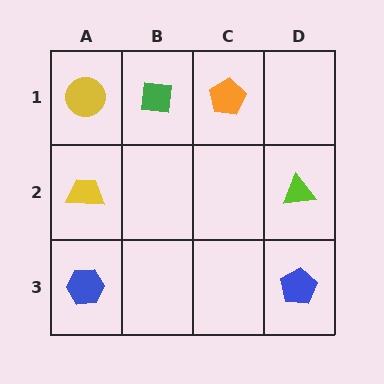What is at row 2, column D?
A lime triangle.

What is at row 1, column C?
An orange pentagon.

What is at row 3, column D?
A blue pentagon.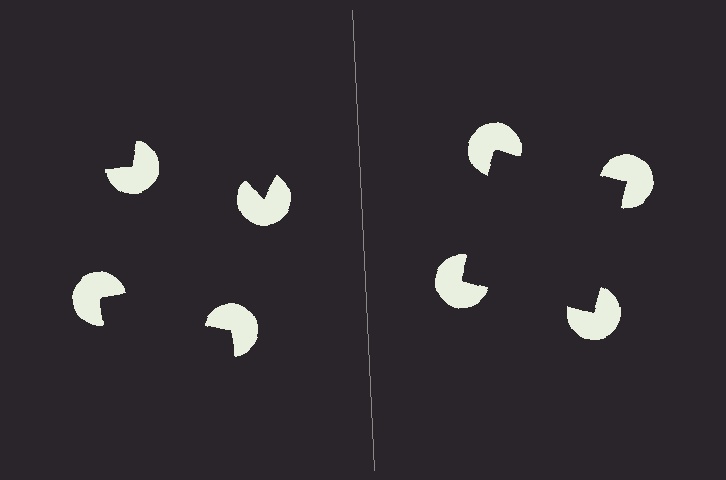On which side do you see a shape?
An illusory square appears on the right side. On the left side the wedge cuts are rotated, so no coherent shape forms.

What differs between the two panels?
The pac-man discs are positioned identically on both sides; only the wedge orientations differ. On the right they align to a square; on the left they are misaligned.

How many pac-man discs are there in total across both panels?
8 — 4 on each side.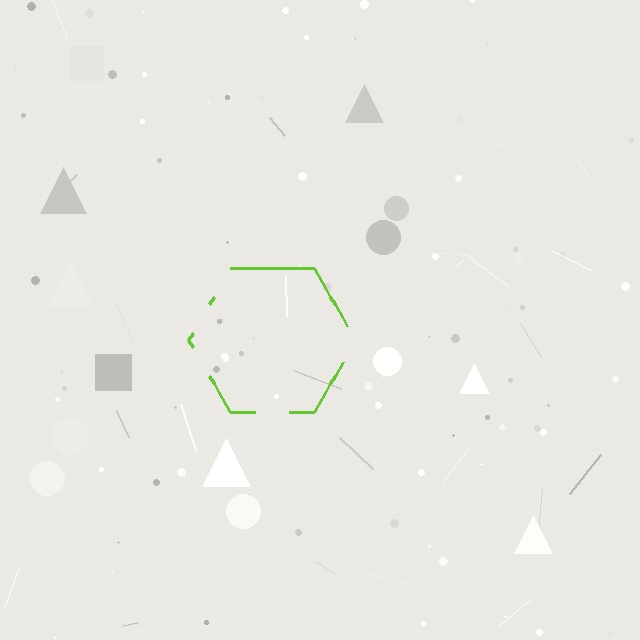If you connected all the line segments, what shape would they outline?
They would outline a hexagon.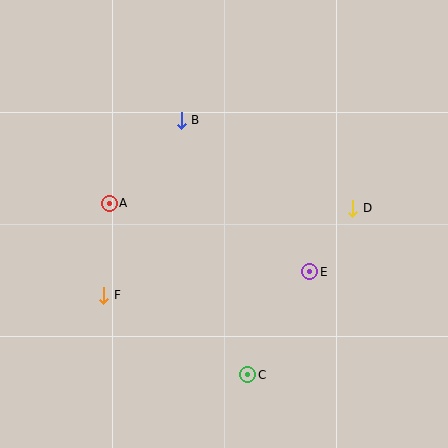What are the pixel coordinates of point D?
Point D is at (353, 208).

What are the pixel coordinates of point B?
Point B is at (181, 120).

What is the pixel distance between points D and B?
The distance between D and B is 193 pixels.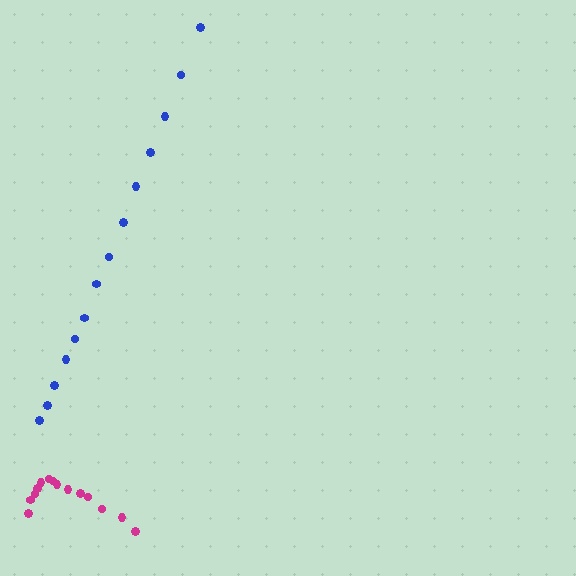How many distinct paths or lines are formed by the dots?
There are 2 distinct paths.